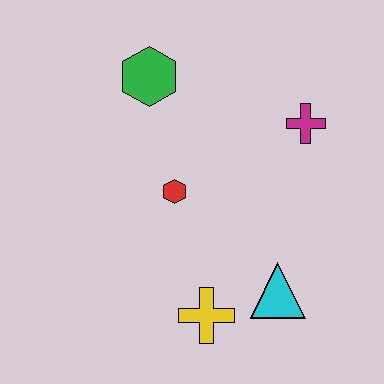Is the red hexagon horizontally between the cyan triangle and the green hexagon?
Yes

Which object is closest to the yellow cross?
The cyan triangle is closest to the yellow cross.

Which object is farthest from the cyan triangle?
The green hexagon is farthest from the cyan triangle.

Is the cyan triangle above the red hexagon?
No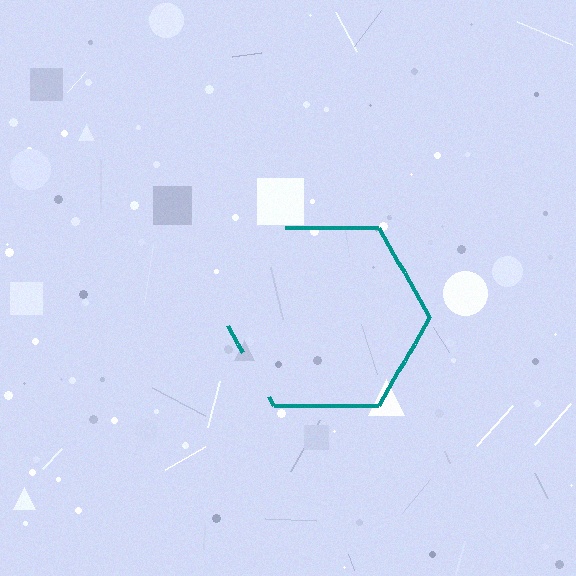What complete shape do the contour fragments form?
The contour fragments form a hexagon.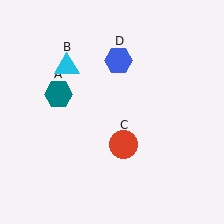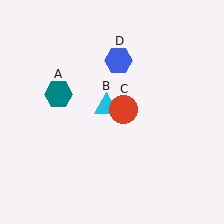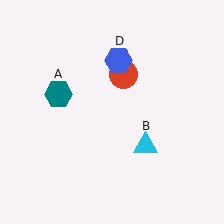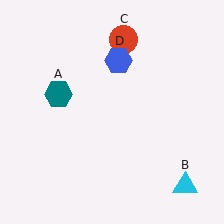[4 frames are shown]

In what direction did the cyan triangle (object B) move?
The cyan triangle (object B) moved down and to the right.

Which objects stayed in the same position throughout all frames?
Teal hexagon (object A) and blue hexagon (object D) remained stationary.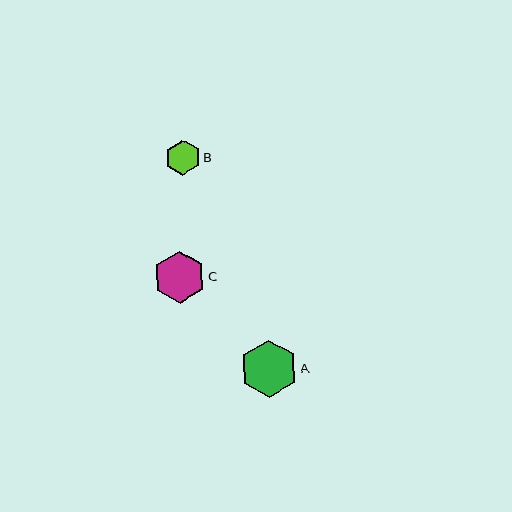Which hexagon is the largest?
Hexagon A is the largest with a size of approximately 58 pixels.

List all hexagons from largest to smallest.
From largest to smallest: A, C, B.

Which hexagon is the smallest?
Hexagon B is the smallest with a size of approximately 35 pixels.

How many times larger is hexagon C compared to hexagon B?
Hexagon C is approximately 1.5 times the size of hexagon B.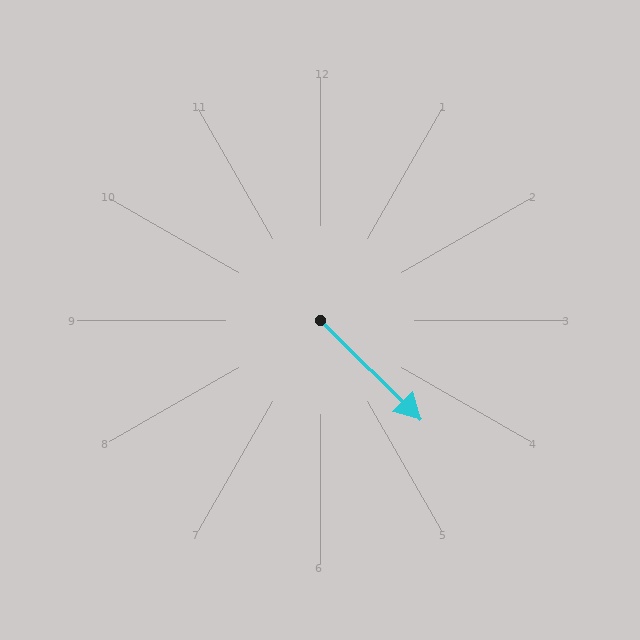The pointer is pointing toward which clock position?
Roughly 4 o'clock.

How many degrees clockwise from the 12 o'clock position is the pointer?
Approximately 135 degrees.